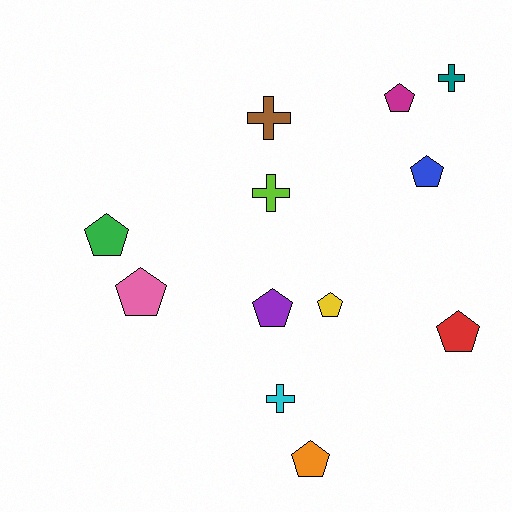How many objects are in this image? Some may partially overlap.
There are 12 objects.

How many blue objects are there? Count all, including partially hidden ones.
There is 1 blue object.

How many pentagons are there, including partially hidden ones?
There are 8 pentagons.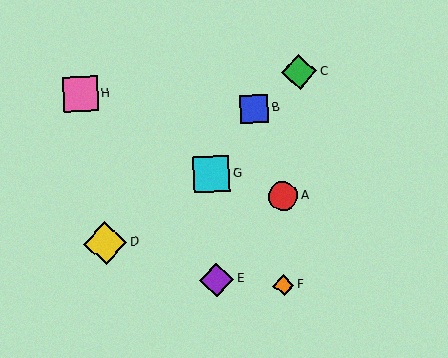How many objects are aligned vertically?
2 objects (E, G) are aligned vertically.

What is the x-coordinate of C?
Object C is at x≈299.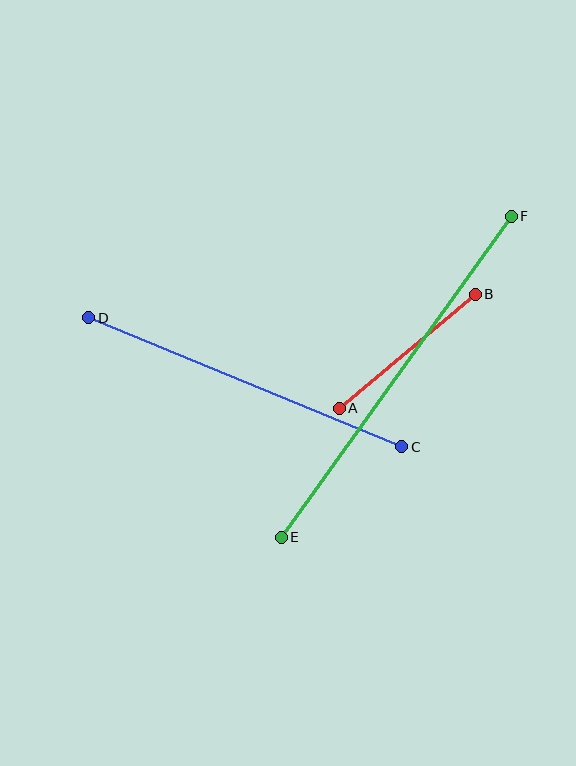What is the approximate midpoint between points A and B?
The midpoint is at approximately (407, 351) pixels.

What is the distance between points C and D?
The distance is approximately 339 pixels.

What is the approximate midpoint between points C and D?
The midpoint is at approximately (245, 382) pixels.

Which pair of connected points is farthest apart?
Points E and F are farthest apart.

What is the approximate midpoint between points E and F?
The midpoint is at approximately (396, 377) pixels.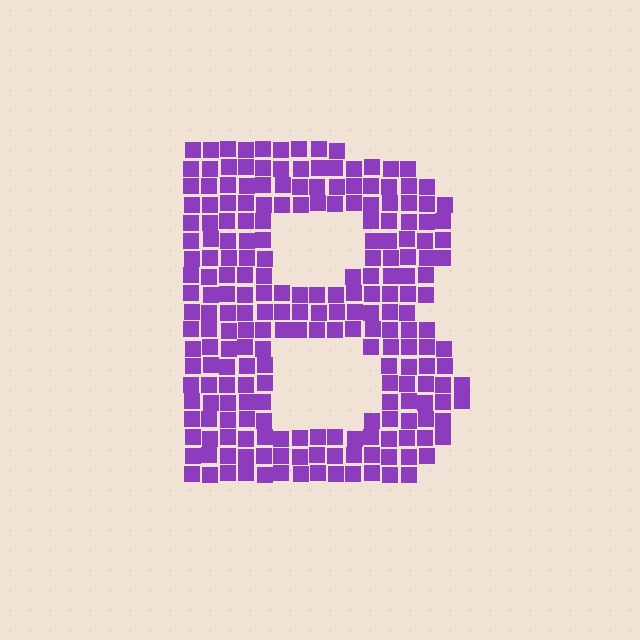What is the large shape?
The large shape is the letter B.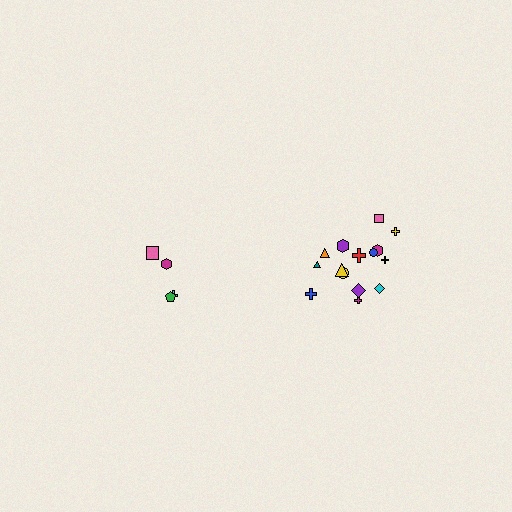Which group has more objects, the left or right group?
The right group.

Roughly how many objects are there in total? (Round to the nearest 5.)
Roughly 20 objects in total.